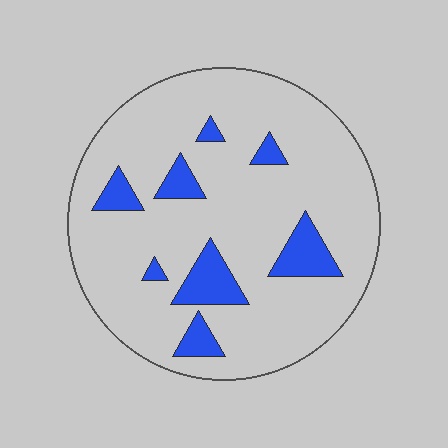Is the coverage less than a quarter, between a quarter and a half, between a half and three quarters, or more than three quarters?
Less than a quarter.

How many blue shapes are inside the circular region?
8.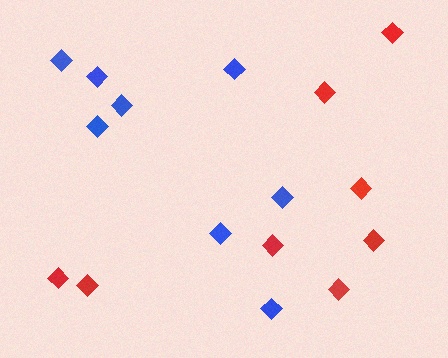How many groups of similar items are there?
There are 2 groups: one group of red diamonds (8) and one group of blue diamonds (8).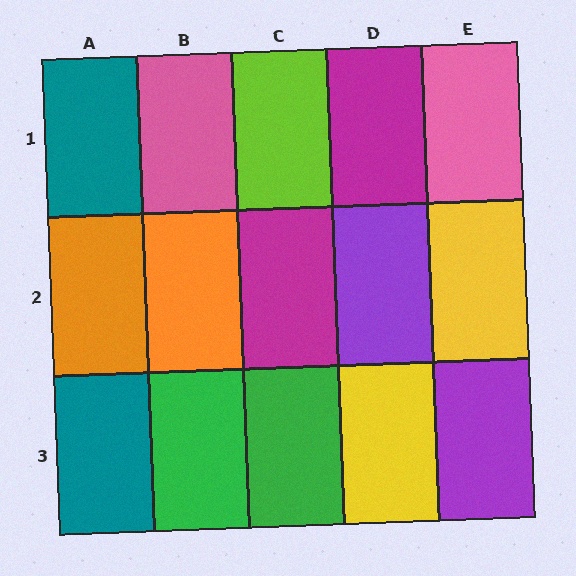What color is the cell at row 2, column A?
Orange.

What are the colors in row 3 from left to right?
Teal, green, green, yellow, purple.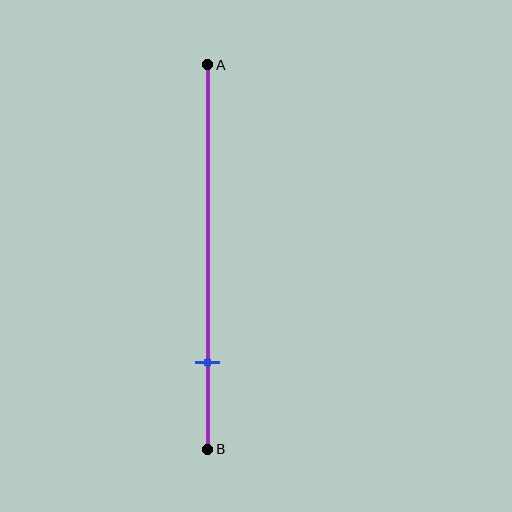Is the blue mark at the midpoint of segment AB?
No, the mark is at about 80% from A, not at the 50% midpoint.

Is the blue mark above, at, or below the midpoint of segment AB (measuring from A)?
The blue mark is below the midpoint of segment AB.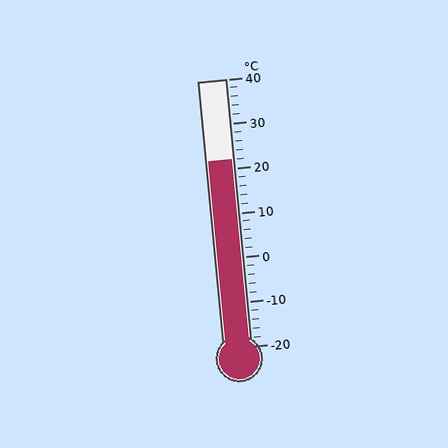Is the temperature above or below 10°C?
The temperature is above 10°C.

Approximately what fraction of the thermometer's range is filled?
The thermometer is filled to approximately 70% of its range.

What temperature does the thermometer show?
The thermometer shows approximately 22°C.